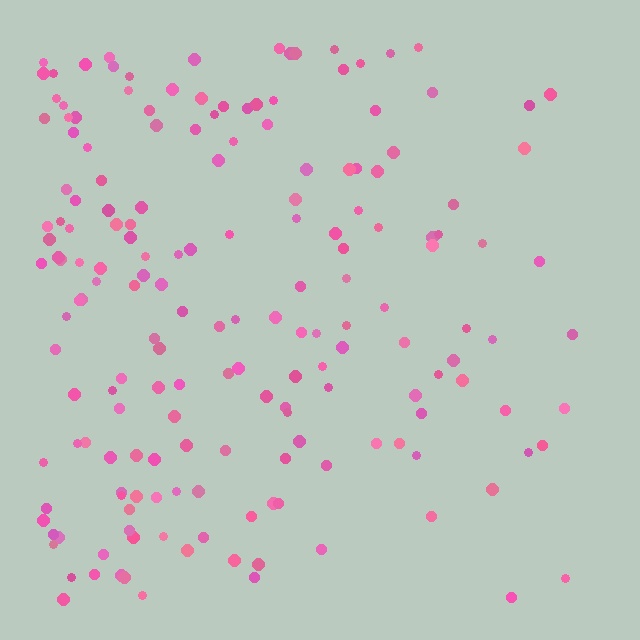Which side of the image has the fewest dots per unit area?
The right.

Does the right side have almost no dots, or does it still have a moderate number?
Still a moderate number, just noticeably fewer than the left.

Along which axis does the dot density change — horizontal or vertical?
Horizontal.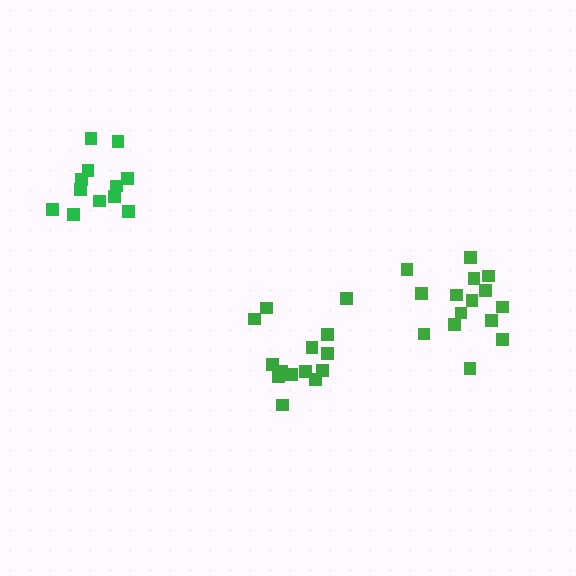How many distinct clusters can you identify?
There are 3 distinct clusters.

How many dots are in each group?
Group 1: 12 dots, Group 2: 14 dots, Group 3: 15 dots (41 total).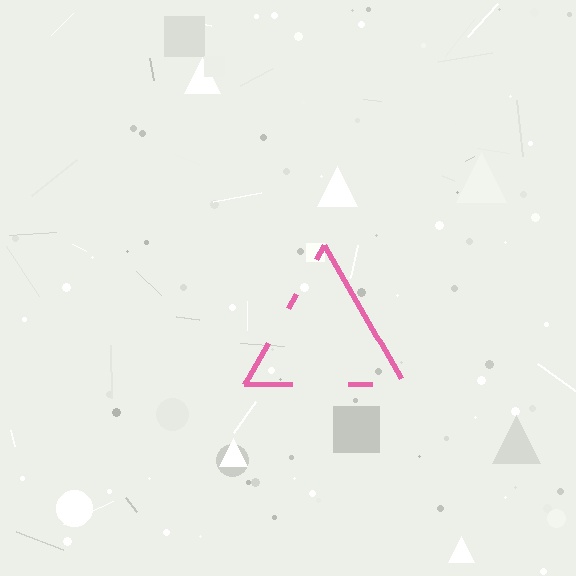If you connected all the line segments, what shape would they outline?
They would outline a triangle.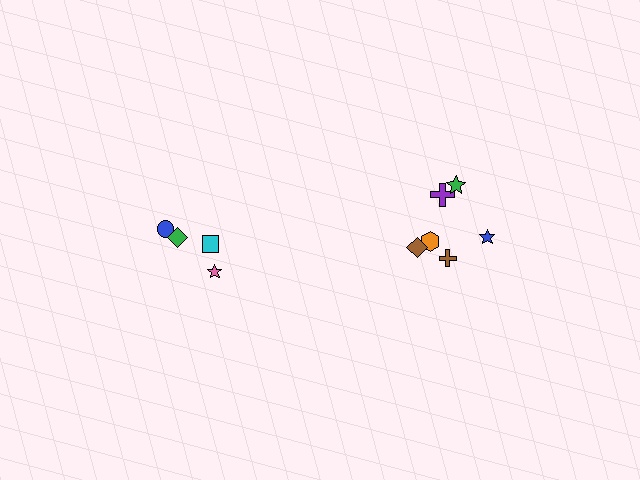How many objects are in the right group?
There are 6 objects.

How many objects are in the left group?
There are 4 objects.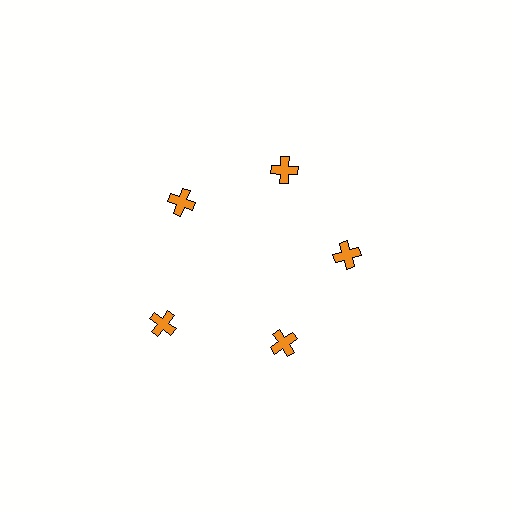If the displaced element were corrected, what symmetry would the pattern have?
It would have 5-fold rotational symmetry — the pattern would map onto itself every 72 degrees.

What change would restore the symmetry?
The symmetry would be restored by moving it inward, back onto the ring so that all 5 crosses sit at equal angles and equal distance from the center.